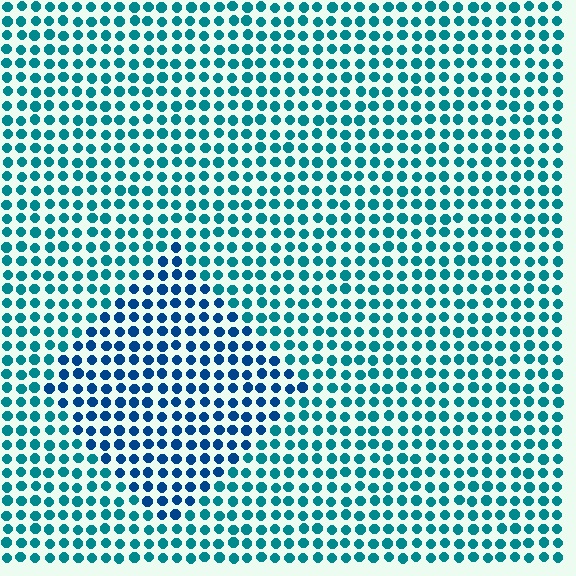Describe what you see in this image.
The image is filled with small teal elements in a uniform arrangement. A diamond-shaped region is visible where the elements are tinted to a slightly different hue, forming a subtle color boundary.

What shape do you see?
I see a diamond.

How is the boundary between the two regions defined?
The boundary is defined purely by a slight shift in hue (about 30 degrees). Spacing, size, and orientation are identical on both sides.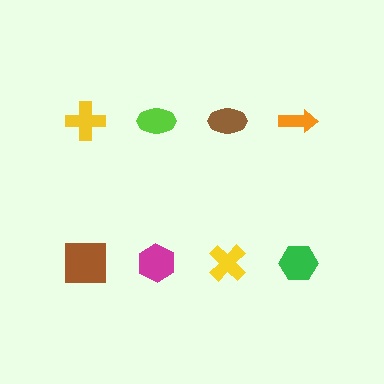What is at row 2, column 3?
A yellow cross.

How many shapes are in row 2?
4 shapes.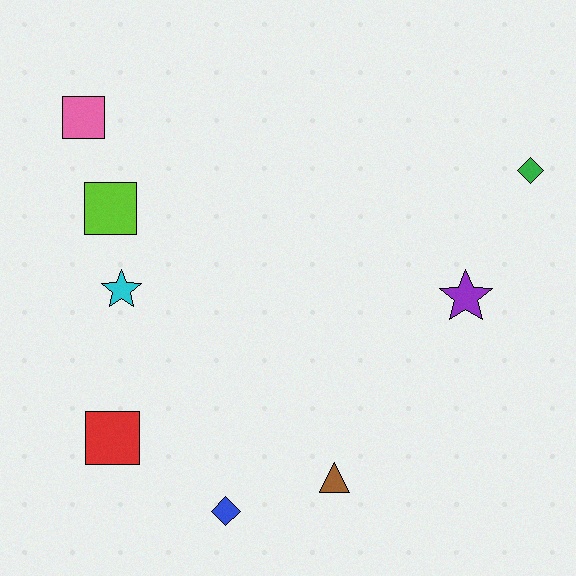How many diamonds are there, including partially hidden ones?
There are 2 diamonds.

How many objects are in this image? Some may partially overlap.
There are 8 objects.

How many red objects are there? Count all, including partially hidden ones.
There is 1 red object.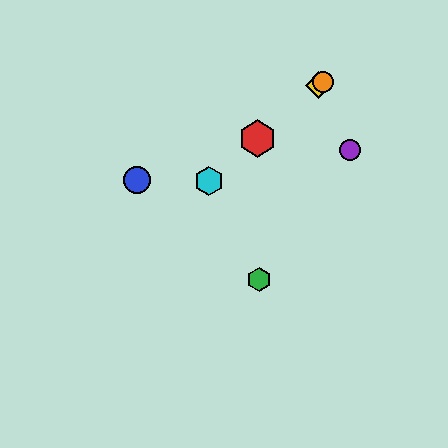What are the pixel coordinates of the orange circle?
The orange circle is at (323, 82).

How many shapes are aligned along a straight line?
4 shapes (the red hexagon, the yellow diamond, the orange circle, the cyan hexagon) are aligned along a straight line.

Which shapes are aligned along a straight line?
The red hexagon, the yellow diamond, the orange circle, the cyan hexagon are aligned along a straight line.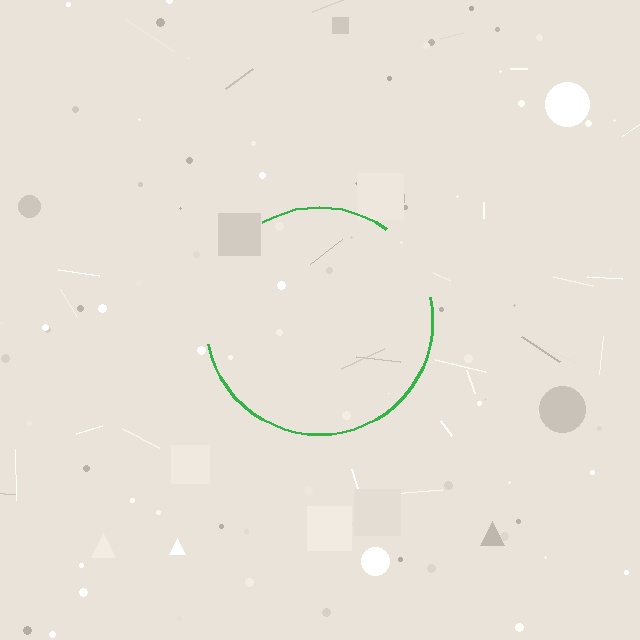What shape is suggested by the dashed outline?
The dashed outline suggests a circle.